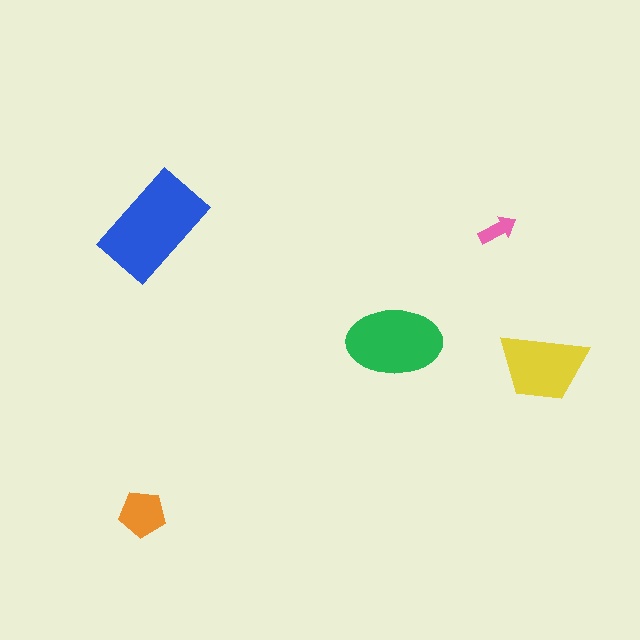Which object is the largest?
The blue rectangle.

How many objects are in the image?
There are 5 objects in the image.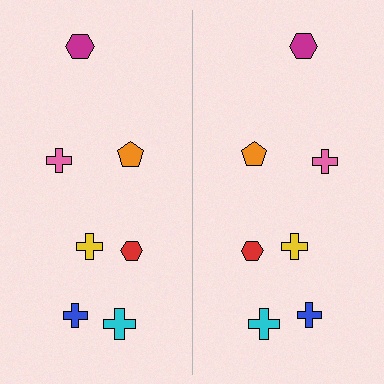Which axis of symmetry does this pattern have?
The pattern has a vertical axis of symmetry running through the center of the image.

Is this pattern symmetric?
Yes, this pattern has bilateral (reflection) symmetry.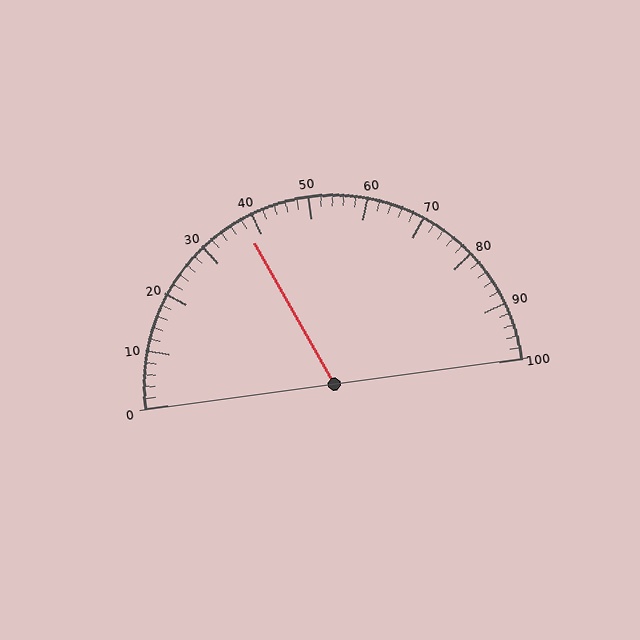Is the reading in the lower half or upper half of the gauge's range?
The reading is in the lower half of the range (0 to 100).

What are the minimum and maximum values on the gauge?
The gauge ranges from 0 to 100.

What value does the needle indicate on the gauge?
The needle indicates approximately 38.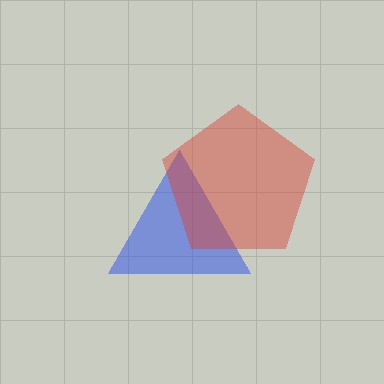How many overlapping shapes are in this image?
There are 2 overlapping shapes in the image.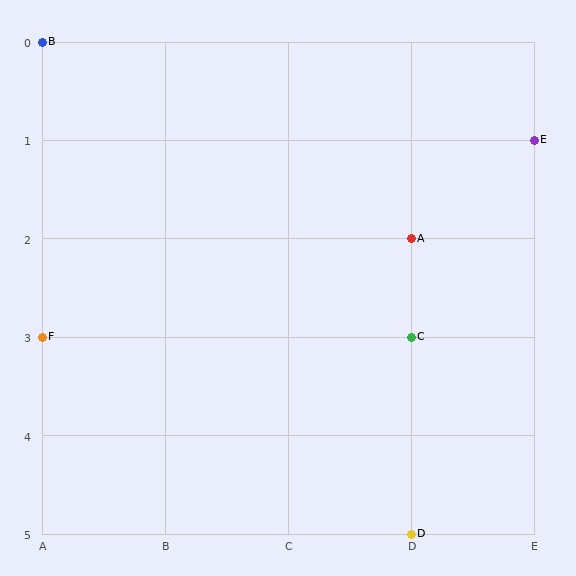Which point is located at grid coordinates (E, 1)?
Point E is at (E, 1).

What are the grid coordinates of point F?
Point F is at grid coordinates (A, 3).